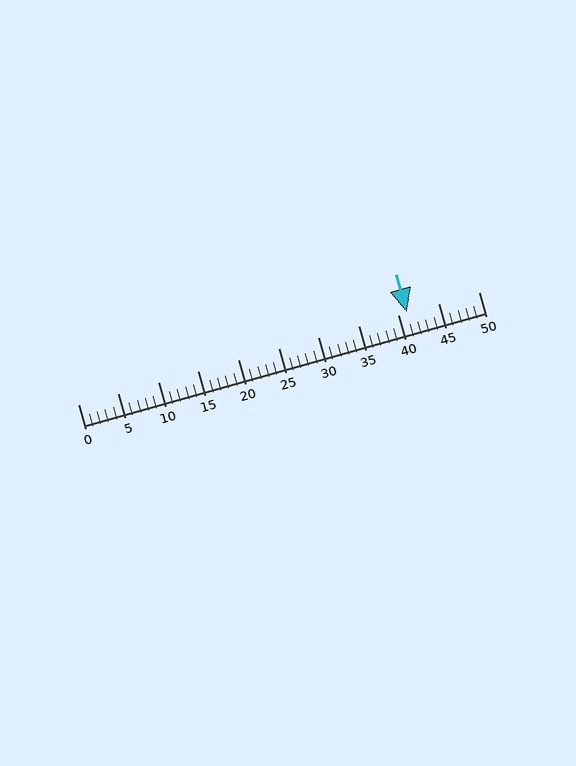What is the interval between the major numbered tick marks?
The major tick marks are spaced 5 units apart.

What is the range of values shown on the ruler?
The ruler shows values from 0 to 50.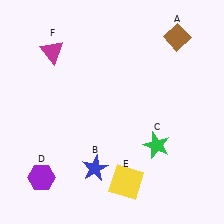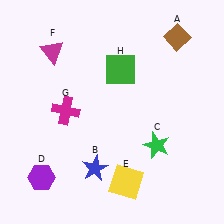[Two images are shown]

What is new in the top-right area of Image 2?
A green square (H) was added in the top-right area of Image 2.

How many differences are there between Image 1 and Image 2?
There are 2 differences between the two images.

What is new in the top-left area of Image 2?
A magenta cross (G) was added in the top-left area of Image 2.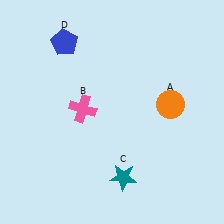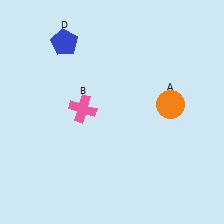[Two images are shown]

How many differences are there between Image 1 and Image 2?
There is 1 difference between the two images.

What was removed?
The teal star (C) was removed in Image 2.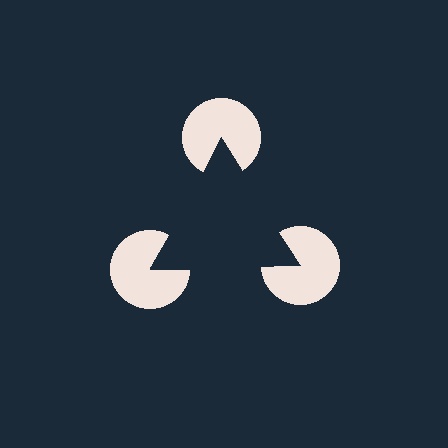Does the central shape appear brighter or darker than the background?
It typically appears slightly darker than the background, even though no actual brightness change is drawn.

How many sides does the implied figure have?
3 sides.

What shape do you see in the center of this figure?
An illusory triangle — its edges are inferred from the aligned wedge cuts in the pac-man discs, not physically drawn.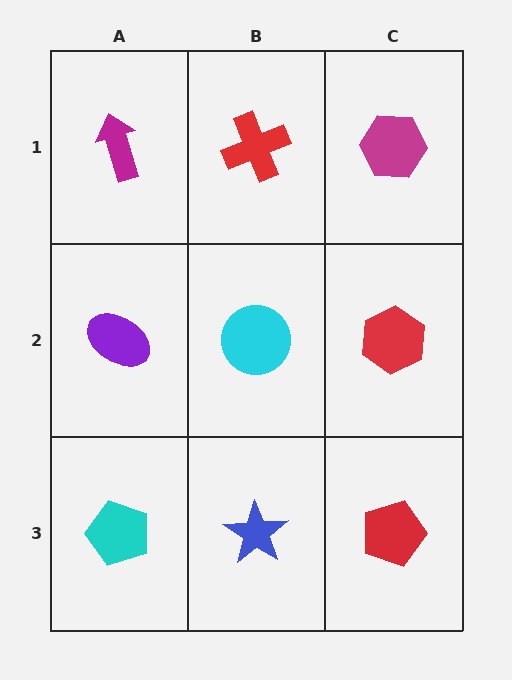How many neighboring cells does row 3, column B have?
3.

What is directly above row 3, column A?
A purple ellipse.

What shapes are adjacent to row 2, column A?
A magenta arrow (row 1, column A), a cyan pentagon (row 3, column A), a cyan circle (row 2, column B).